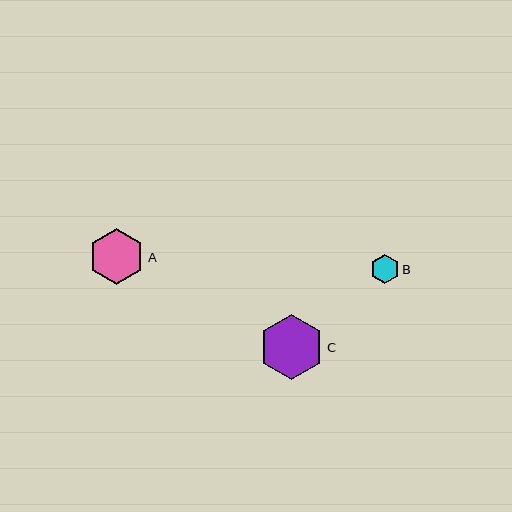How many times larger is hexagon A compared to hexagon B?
Hexagon A is approximately 1.9 times the size of hexagon B.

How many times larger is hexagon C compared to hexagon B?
Hexagon C is approximately 2.2 times the size of hexagon B.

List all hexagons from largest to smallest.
From largest to smallest: C, A, B.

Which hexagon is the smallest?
Hexagon B is the smallest with a size of approximately 29 pixels.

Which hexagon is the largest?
Hexagon C is the largest with a size of approximately 65 pixels.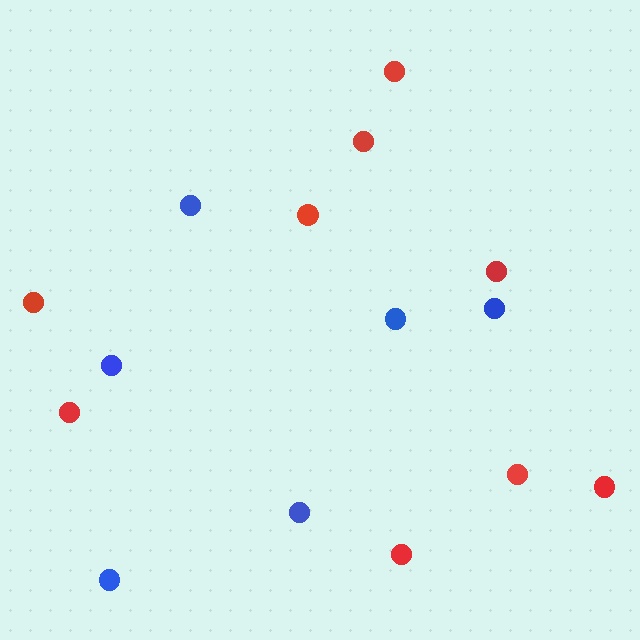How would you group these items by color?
There are 2 groups: one group of red circles (9) and one group of blue circles (6).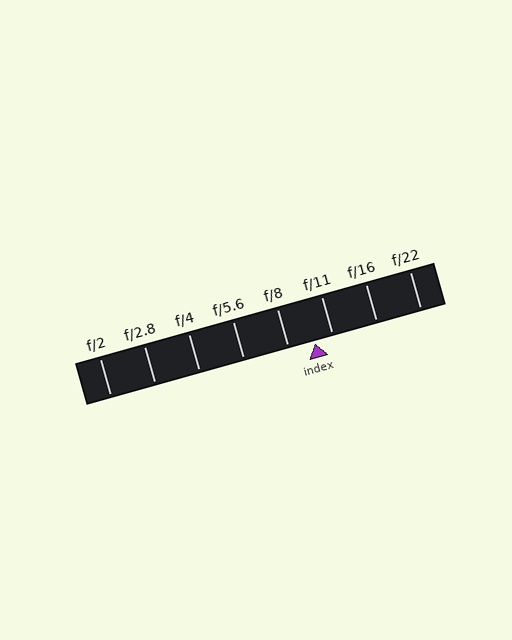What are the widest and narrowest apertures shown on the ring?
The widest aperture shown is f/2 and the narrowest is f/22.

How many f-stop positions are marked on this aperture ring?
There are 8 f-stop positions marked.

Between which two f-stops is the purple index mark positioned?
The index mark is between f/8 and f/11.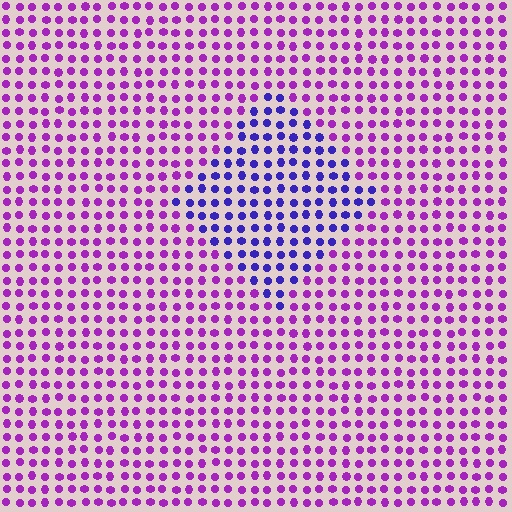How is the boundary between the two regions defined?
The boundary is defined purely by a slight shift in hue (about 43 degrees). Spacing, size, and orientation are identical on both sides.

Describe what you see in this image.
The image is filled with small purple elements in a uniform arrangement. A diamond-shaped region is visible where the elements are tinted to a slightly different hue, forming a subtle color boundary.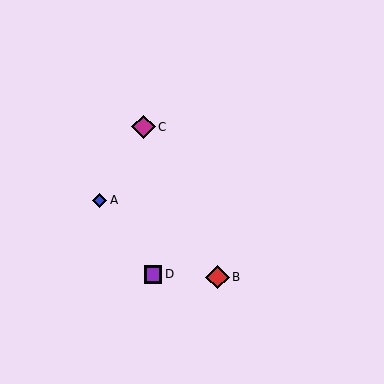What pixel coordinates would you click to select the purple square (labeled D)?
Click at (153, 274) to select the purple square D.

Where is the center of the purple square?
The center of the purple square is at (153, 274).